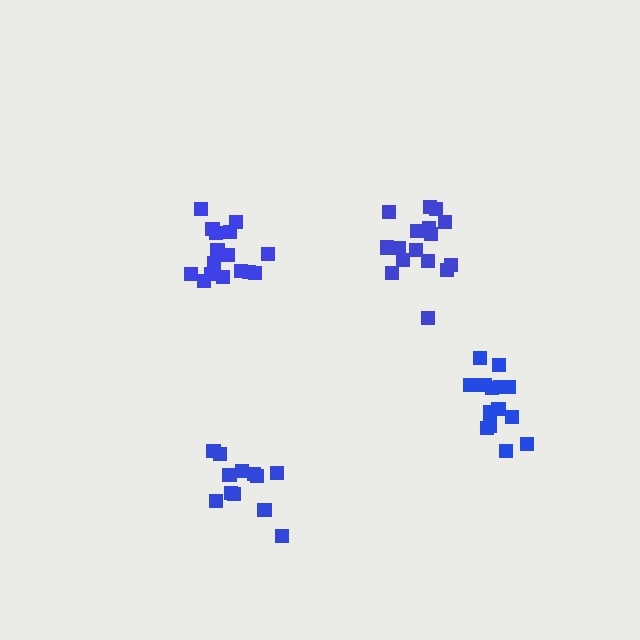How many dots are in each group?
Group 1: 16 dots, Group 2: 16 dots, Group 3: 14 dots, Group 4: 12 dots (58 total).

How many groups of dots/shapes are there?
There are 4 groups.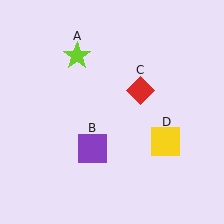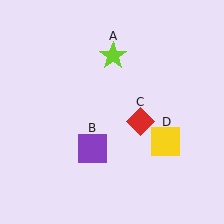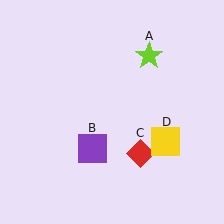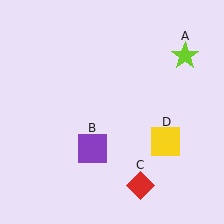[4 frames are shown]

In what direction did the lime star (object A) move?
The lime star (object A) moved right.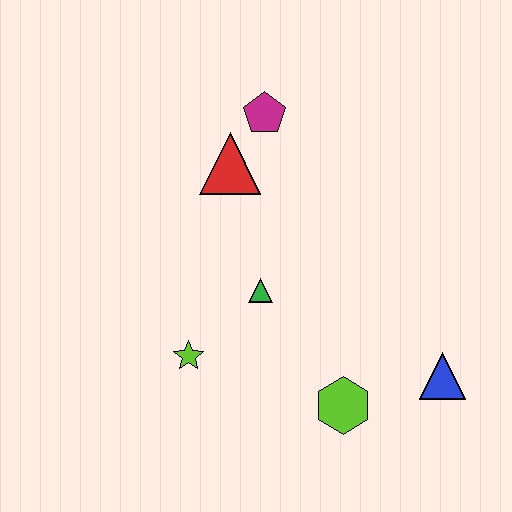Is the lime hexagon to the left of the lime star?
No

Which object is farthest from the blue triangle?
The magenta pentagon is farthest from the blue triangle.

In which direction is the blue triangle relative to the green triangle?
The blue triangle is to the right of the green triangle.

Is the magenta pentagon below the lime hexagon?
No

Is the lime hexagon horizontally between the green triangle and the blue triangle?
Yes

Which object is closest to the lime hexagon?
The blue triangle is closest to the lime hexagon.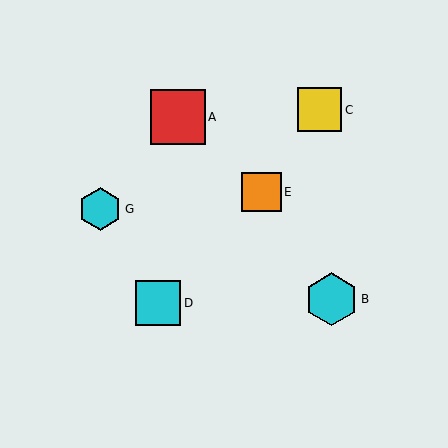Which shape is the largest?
The red square (labeled A) is the largest.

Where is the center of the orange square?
The center of the orange square is at (262, 192).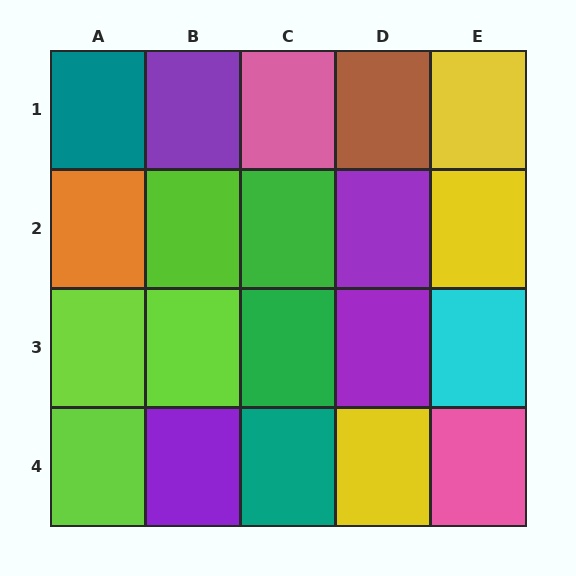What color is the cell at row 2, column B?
Lime.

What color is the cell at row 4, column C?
Teal.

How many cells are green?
2 cells are green.